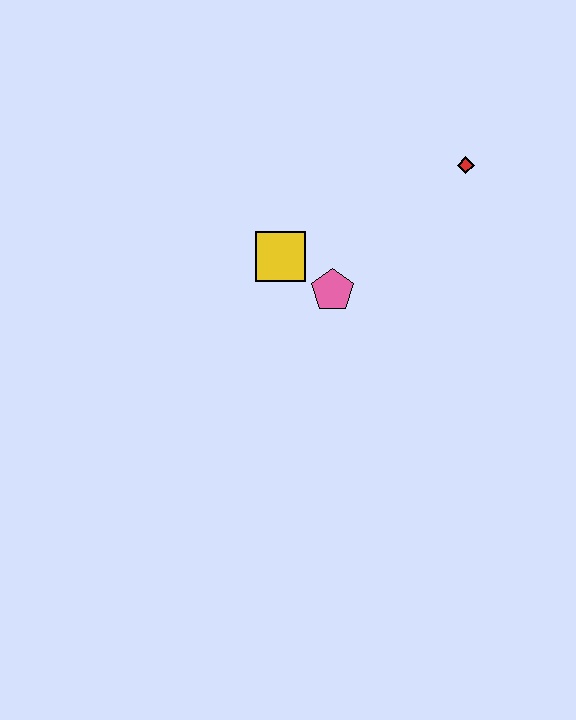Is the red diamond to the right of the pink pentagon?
Yes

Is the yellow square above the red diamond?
No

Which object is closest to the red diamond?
The pink pentagon is closest to the red diamond.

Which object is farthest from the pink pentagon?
The red diamond is farthest from the pink pentagon.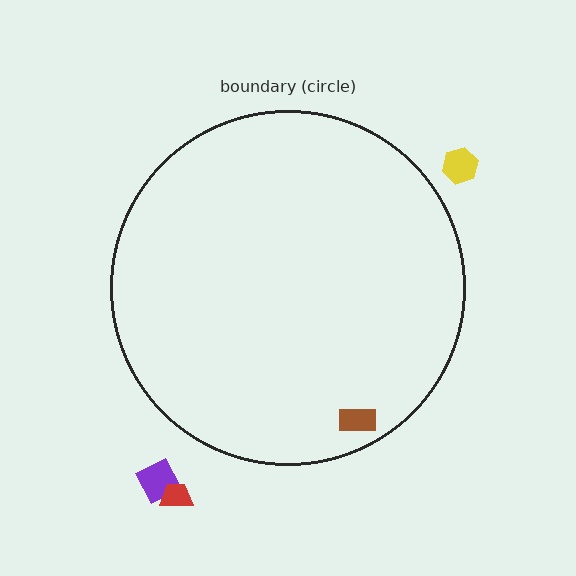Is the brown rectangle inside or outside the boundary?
Inside.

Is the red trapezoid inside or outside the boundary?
Outside.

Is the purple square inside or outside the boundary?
Outside.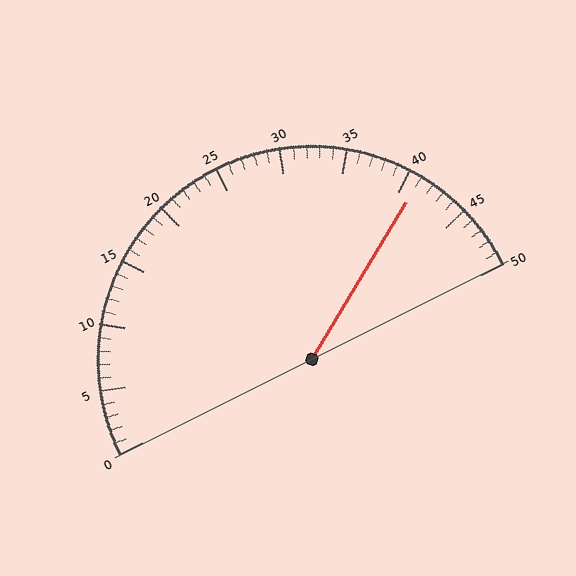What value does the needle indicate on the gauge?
The needle indicates approximately 41.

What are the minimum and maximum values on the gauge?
The gauge ranges from 0 to 50.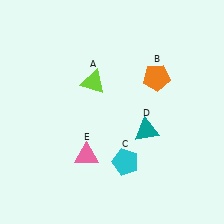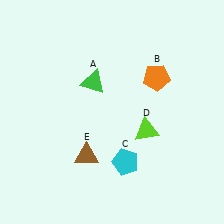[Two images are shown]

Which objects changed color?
A changed from lime to green. D changed from teal to lime. E changed from pink to brown.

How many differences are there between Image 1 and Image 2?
There are 3 differences between the two images.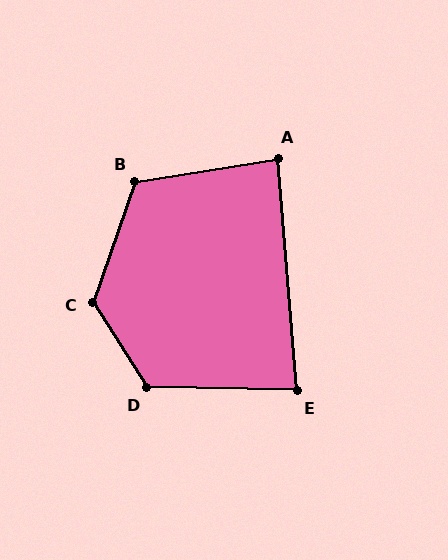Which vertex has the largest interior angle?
C, at approximately 129 degrees.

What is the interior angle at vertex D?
Approximately 123 degrees (obtuse).